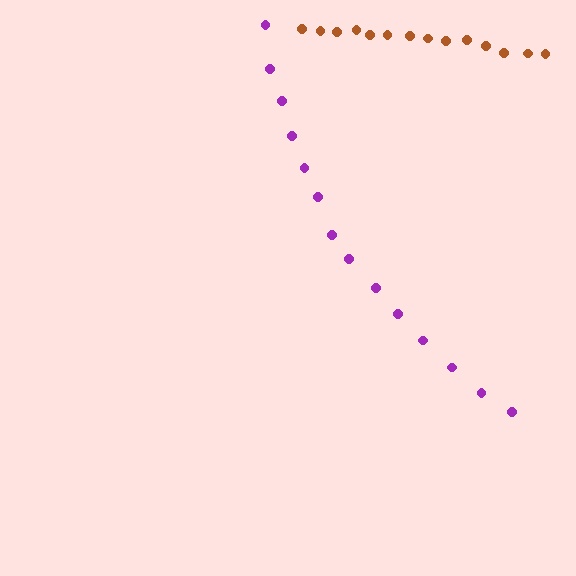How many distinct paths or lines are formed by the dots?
There are 2 distinct paths.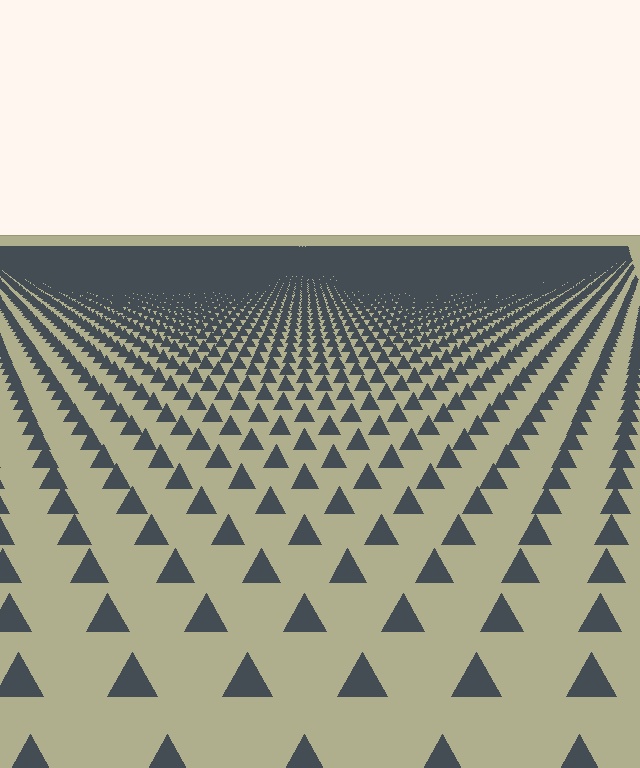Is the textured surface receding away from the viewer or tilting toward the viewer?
The surface is receding away from the viewer. Texture elements get smaller and denser toward the top.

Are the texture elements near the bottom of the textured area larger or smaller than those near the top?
Larger. Near the bottom, elements are closer to the viewer and appear at a bigger on-screen size.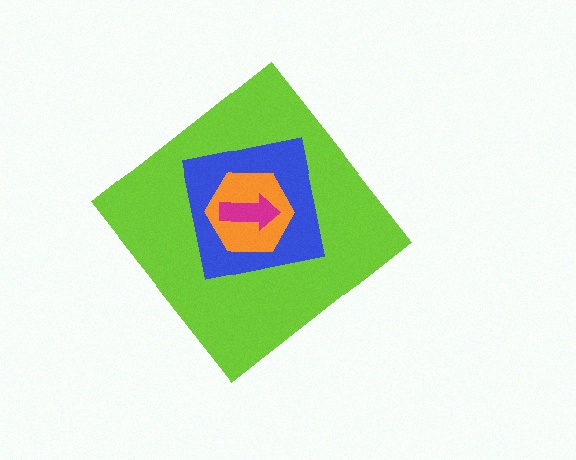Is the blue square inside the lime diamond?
Yes.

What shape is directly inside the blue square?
The orange hexagon.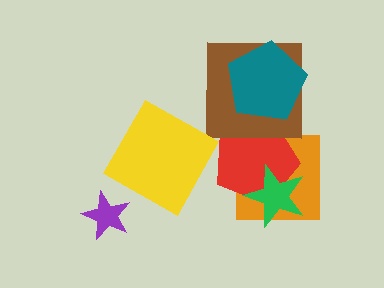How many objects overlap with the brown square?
2 objects overlap with the brown square.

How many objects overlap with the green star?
2 objects overlap with the green star.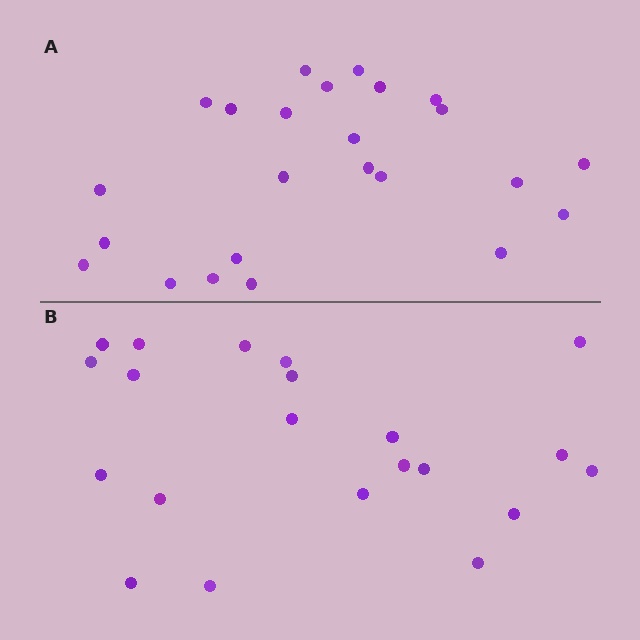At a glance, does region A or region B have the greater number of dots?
Region A (the top region) has more dots.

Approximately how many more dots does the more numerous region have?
Region A has just a few more — roughly 2 or 3 more dots than region B.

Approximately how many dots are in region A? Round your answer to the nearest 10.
About 20 dots. (The exact count is 24, which rounds to 20.)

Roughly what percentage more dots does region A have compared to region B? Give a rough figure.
About 15% more.